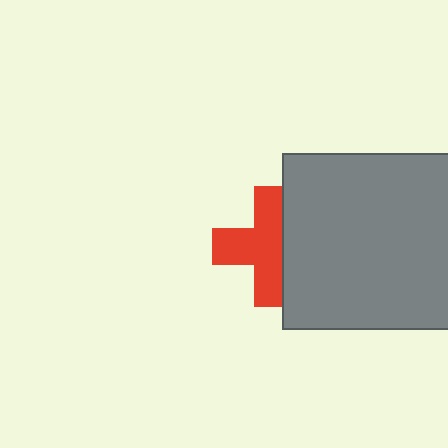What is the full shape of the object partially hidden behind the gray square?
The partially hidden object is a red cross.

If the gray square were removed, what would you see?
You would see the complete red cross.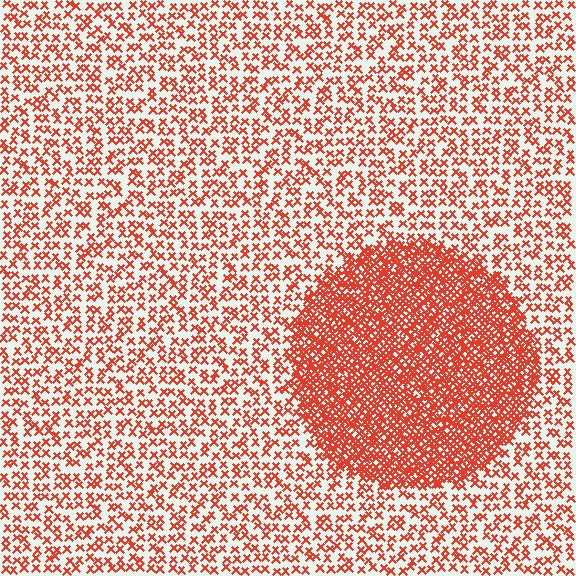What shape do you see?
I see a circle.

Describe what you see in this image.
The image contains small red elements arranged at two different densities. A circle-shaped region is visible where the elements are more densely packed than the surrounding area.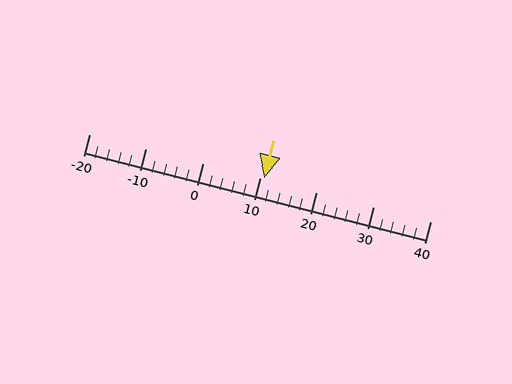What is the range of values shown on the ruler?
The ruler shows values from -20 to 40.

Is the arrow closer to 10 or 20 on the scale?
The arrow is closer to 10.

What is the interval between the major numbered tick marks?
The major tick marks are spaced 10 units apart.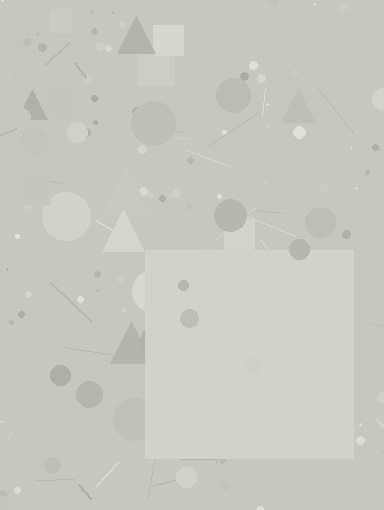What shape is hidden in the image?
A square is hidden in the image.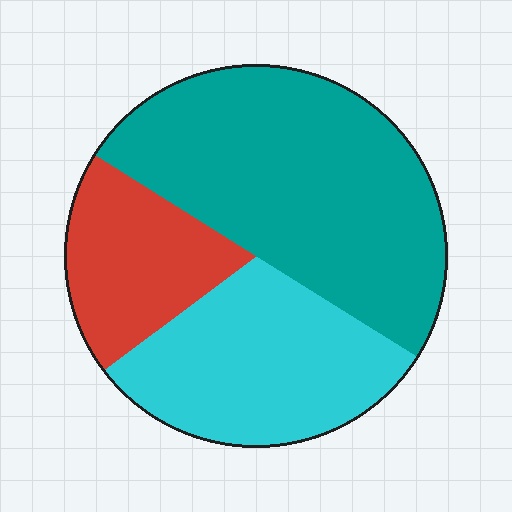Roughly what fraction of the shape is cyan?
Cyan takes up about one third (1/3) of the shape.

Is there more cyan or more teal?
Teal.